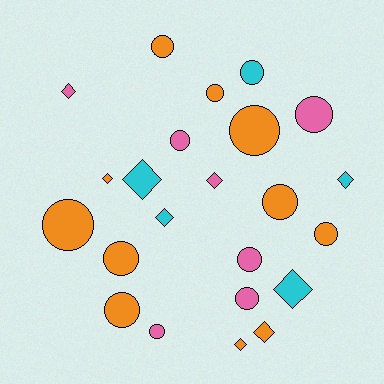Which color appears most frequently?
Orange, with 11 objects.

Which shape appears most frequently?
Circle, with 14 objects.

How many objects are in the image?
There are 23 objects.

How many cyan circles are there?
There is 1 cyan circle.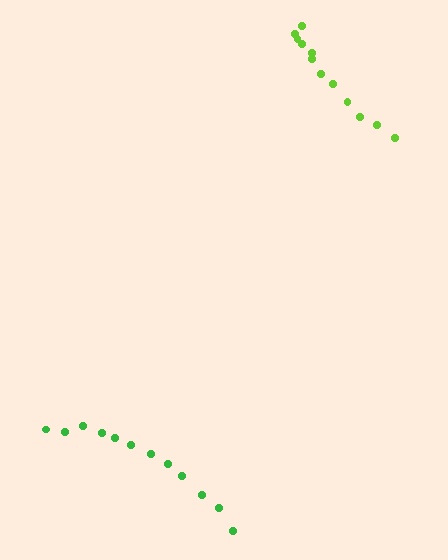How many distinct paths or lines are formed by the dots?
There are 2 distinct paths.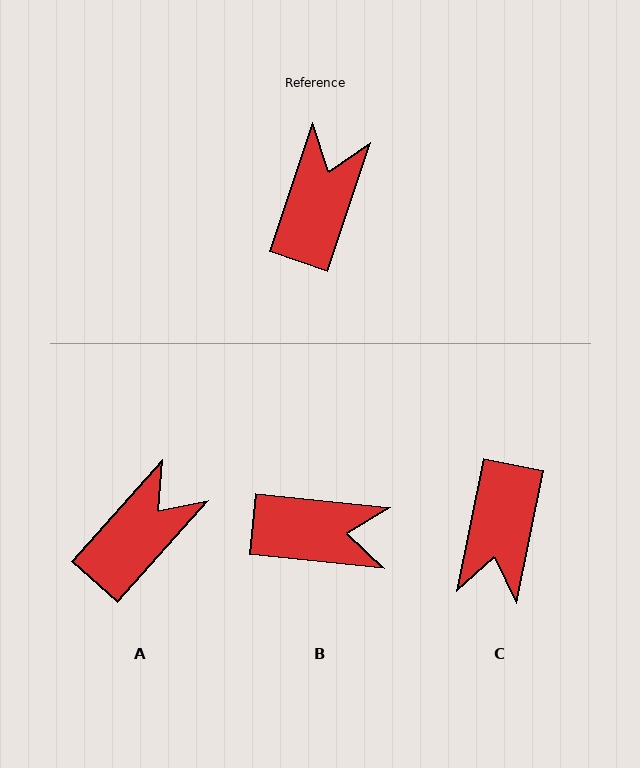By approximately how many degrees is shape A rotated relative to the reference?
Approximately 23 degrees clockwise.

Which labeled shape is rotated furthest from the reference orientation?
C, about 173 degrees away.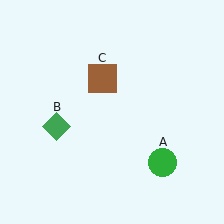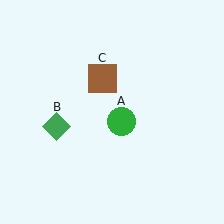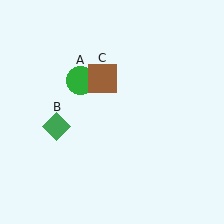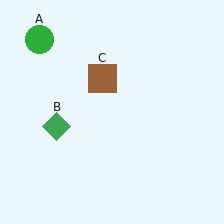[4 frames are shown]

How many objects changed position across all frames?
1 object changed position: green circle (object A).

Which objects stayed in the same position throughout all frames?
Green diamond (object B) and brown square (object C) remained stationary.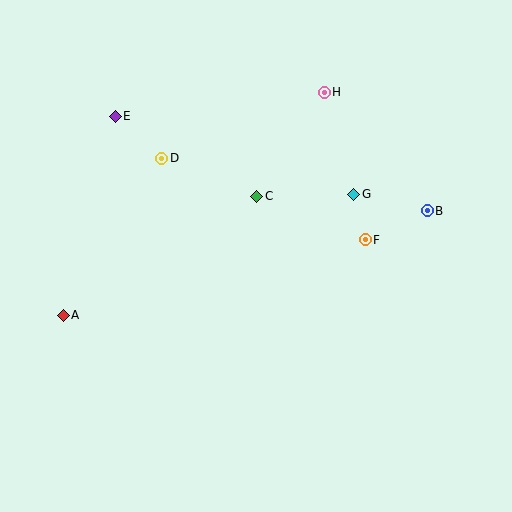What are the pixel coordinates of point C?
Point C is at (257, 196).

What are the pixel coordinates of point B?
Point B is at (427, 211).